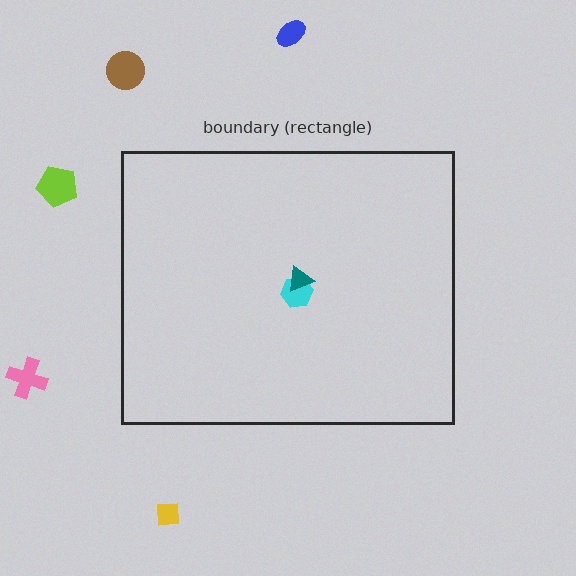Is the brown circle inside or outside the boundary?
Outside.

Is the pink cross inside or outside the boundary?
Outside.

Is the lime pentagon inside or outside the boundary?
Outside.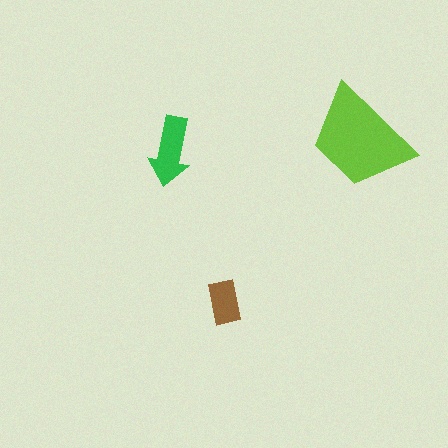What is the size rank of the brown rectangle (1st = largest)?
3rd.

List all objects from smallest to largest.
The brown rectangle, the green arrow, the lime trapezoid.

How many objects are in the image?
There are 3 objects in the image.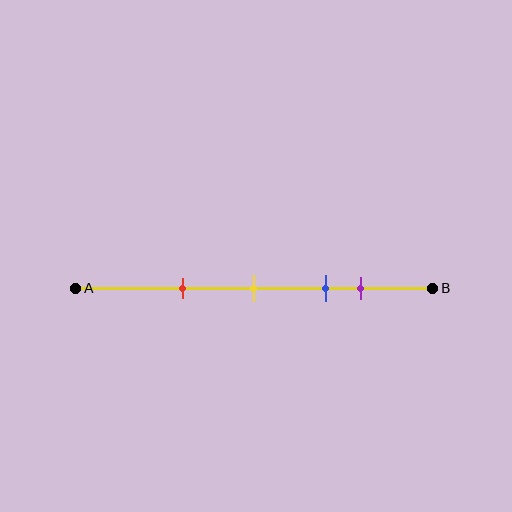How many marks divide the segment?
There are 4 marks dividing the segment.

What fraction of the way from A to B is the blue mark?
The blue mark is approximately 70% (0.7) of the way from A to B.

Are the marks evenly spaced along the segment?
No, the marks are not evenly spaced.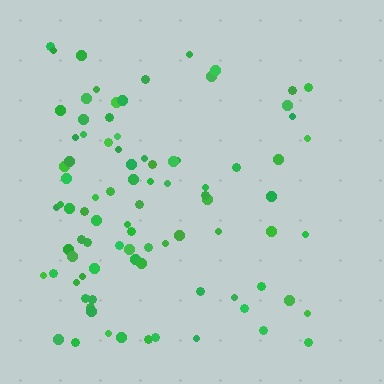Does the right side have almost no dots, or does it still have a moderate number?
Still a moderate number, just noticeably fewer than the left.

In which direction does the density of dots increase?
From right to left, with the left side densest.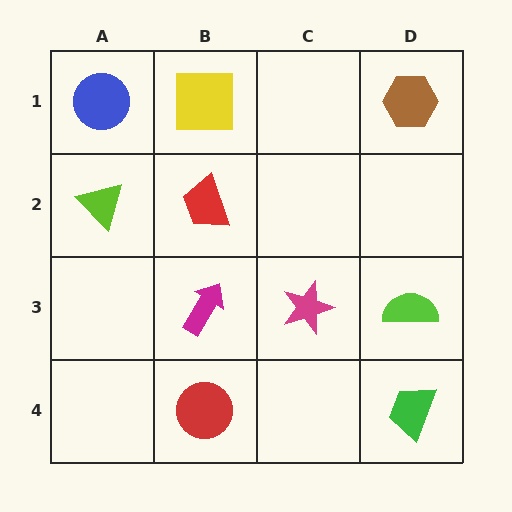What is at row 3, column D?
A lime semicircle.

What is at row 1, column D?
A brown hexagon.